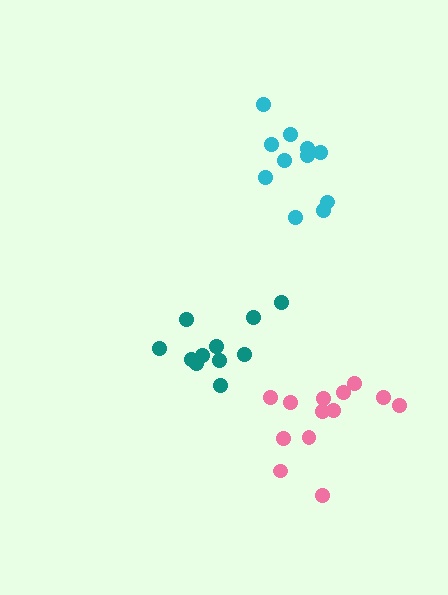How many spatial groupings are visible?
There are 3 spatial groupings.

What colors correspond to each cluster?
The clusters are colored: teal, cyan, pink.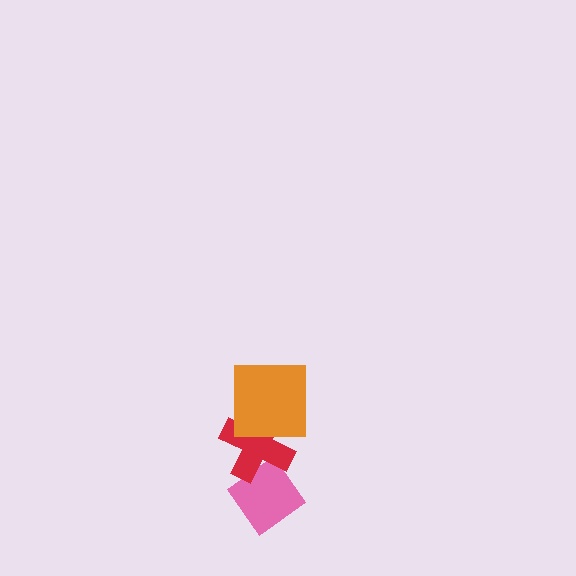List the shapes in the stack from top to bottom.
From top to bottom: the orange square, the red cross, the pink diamond.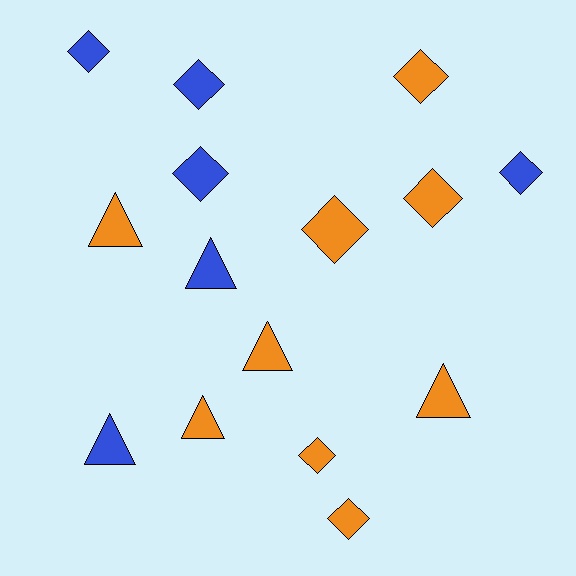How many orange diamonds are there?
There are 5 orange diamonds.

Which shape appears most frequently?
Diamond, with 9 objects.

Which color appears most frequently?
Orange, with 9 objects.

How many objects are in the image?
There are 15 objects.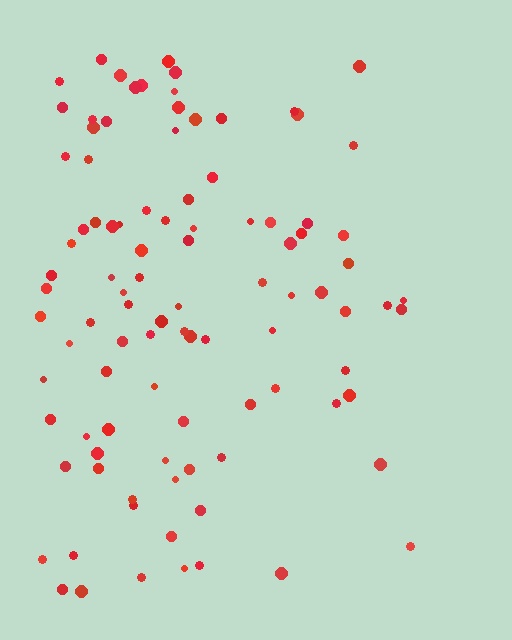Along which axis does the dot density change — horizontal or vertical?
Horizontal.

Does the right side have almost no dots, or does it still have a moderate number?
Still a moderate number, just noticeably fewer than the left.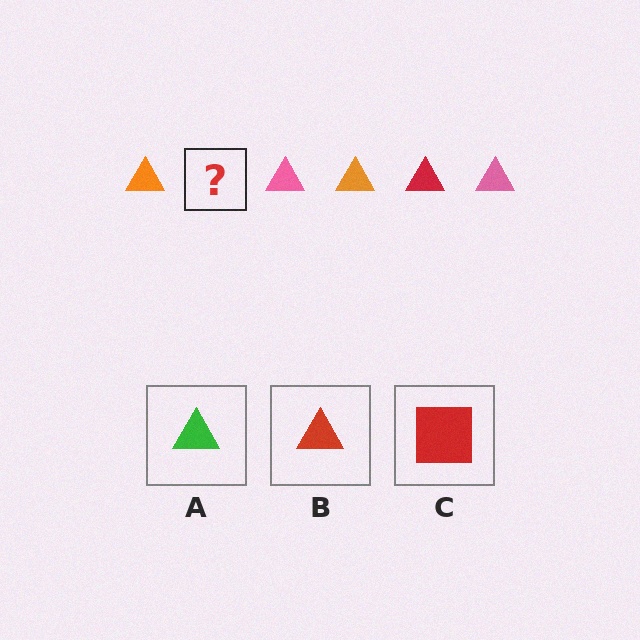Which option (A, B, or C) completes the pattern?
B.